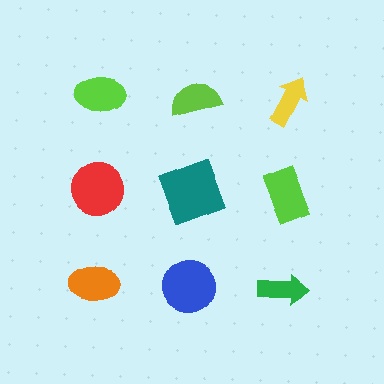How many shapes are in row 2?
3 shapes.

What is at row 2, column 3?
A lime rectangle.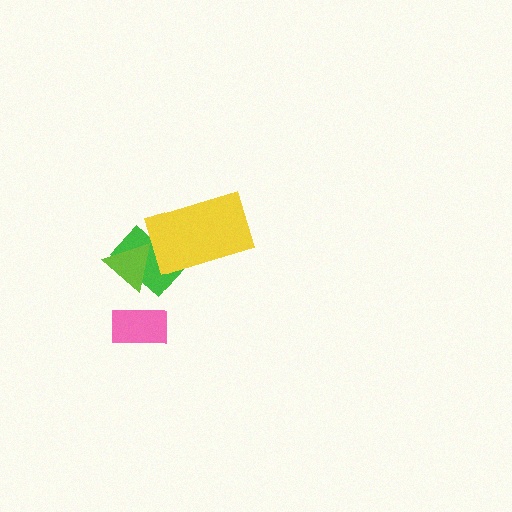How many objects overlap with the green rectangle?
2 objects overlap with the green rectangle.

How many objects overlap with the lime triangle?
1 object overlaps with the lime triangle.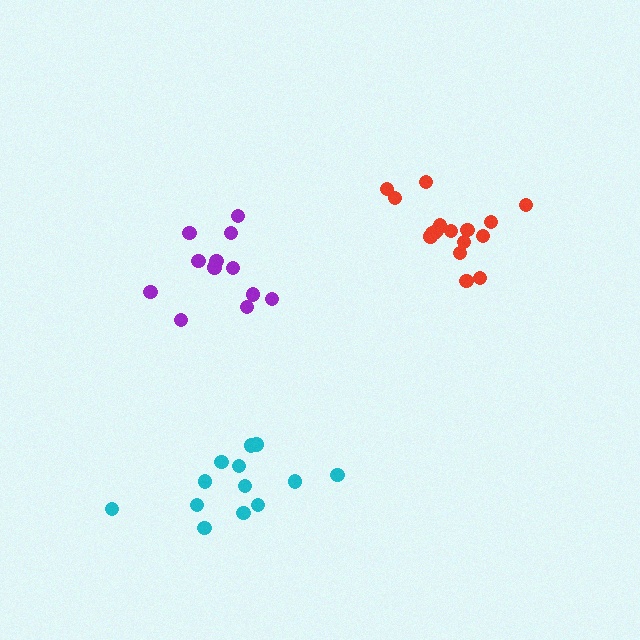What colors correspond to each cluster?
The clusters are colored: cyan, red, purple.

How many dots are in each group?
Group 1: 13 dots, Group 2: 17 dots, Group 3: 12 dots (42 total).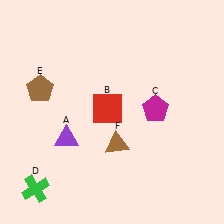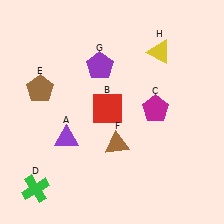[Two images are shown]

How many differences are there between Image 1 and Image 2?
There are 2 differences between the two images.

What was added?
A purple pentagon (G), a yellow triangle (H) were added in Image 2.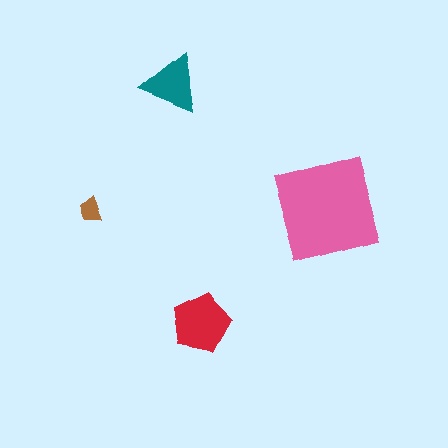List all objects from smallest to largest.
The brown trapezoid, the teal triangle, the red pentagon, the pink square.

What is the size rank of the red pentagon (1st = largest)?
2nd.